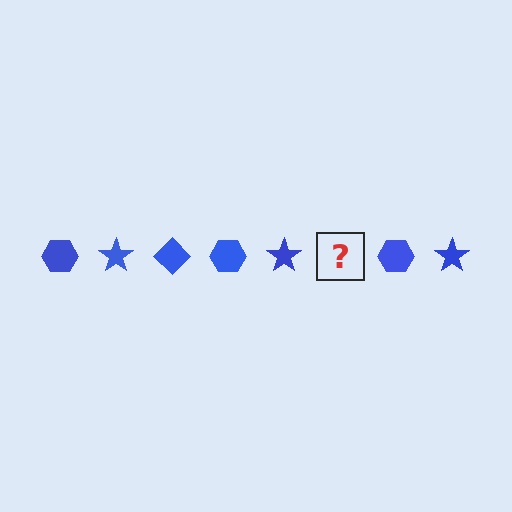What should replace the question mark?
The question mark should be replaced with a blue diamond.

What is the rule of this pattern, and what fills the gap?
The rule is that the pattern cycles through hexagon, star, diamond shapes in blue. The gap should be filled with a blue diamond.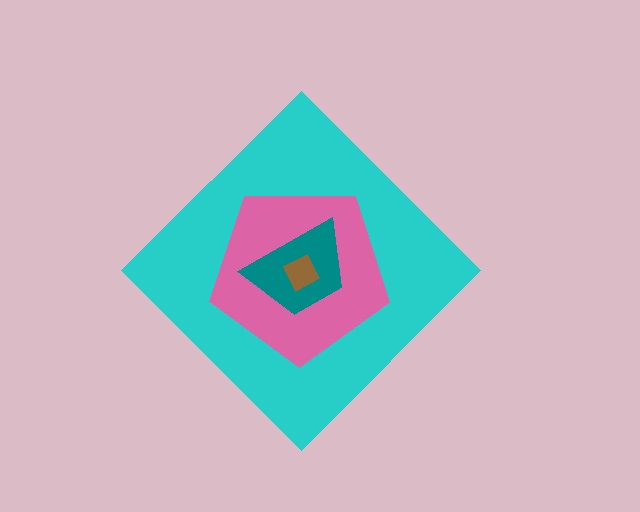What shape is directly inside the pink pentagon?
The teal trapezoid.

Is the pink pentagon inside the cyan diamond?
Yes.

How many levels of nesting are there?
4.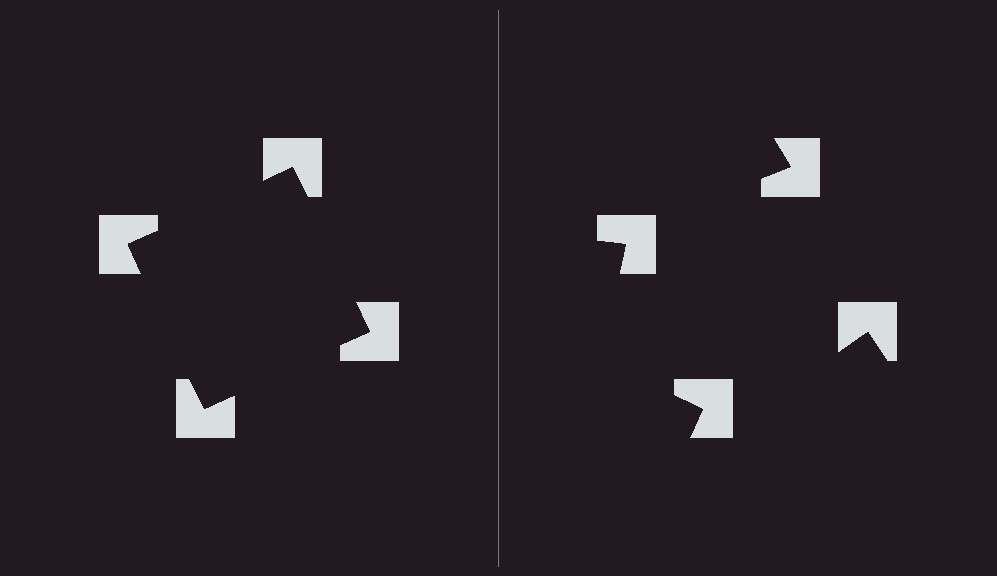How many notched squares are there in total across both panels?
8 — 4 on each side.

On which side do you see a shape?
An illusory square appears on the left side. On the right side the wedge cuts are rotated, so no coherent shape forms.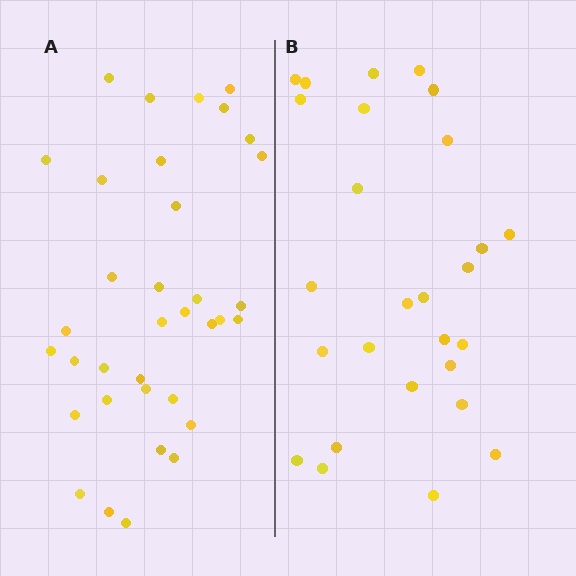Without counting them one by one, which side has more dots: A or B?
Region A (the left region) has more dots.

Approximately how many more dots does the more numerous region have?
Region A has roughly 8 or so more dots than region B.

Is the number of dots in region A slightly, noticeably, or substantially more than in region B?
Region A has noticeably more, but not dramatically so. The ratio is roughly 1.3 to 1.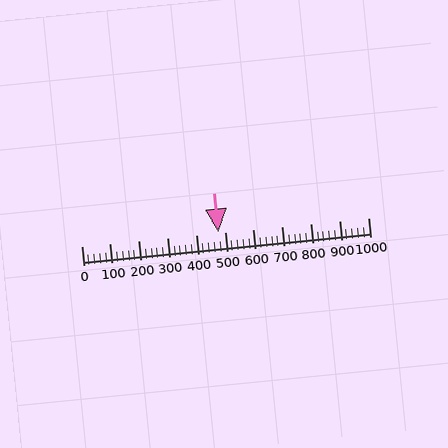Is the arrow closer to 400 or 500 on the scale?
The arrow is closer to 500.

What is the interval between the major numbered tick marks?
The major tick marks are spaced 100 units apart.